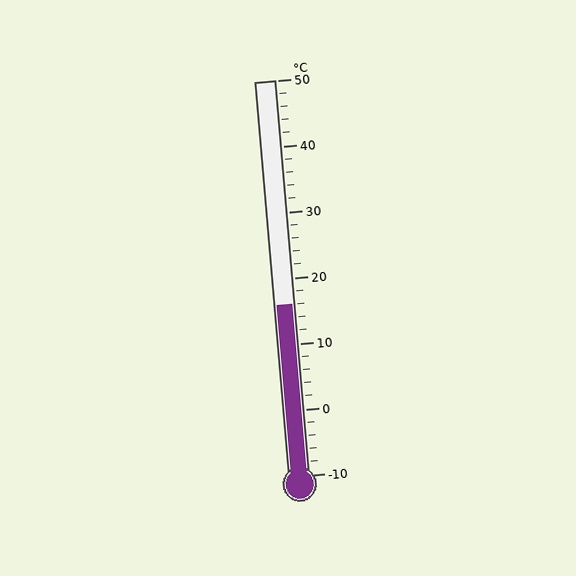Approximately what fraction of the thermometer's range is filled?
The thermometer is filled to approximately 45% of its range.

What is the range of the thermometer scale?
The thermometer scale ranges from -10°C to 50°C.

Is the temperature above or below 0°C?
The temperature is above 0°C.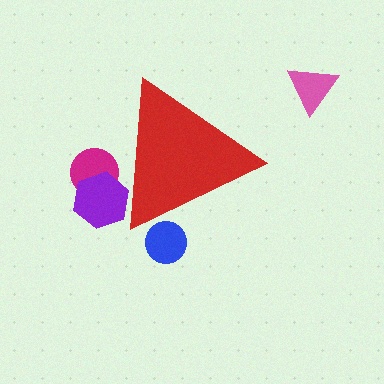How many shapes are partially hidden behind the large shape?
3 shapes are partially hidden.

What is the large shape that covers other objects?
A red triangle.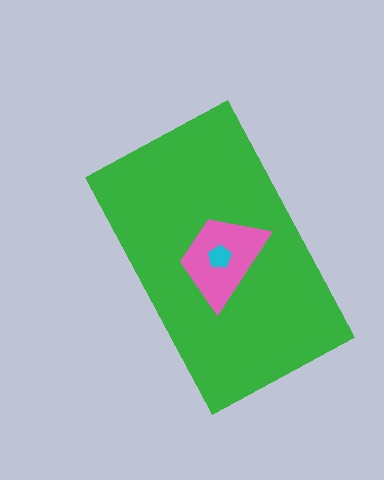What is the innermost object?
The cyan pentagon.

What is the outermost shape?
The green rectangle.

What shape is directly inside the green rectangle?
The pink trapezoid.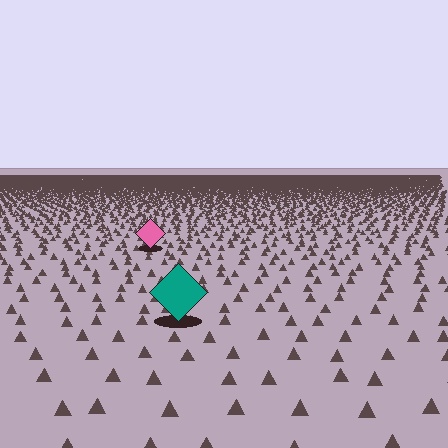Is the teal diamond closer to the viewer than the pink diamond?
Yes. The teal diamond is closer — you can tell from the texture gradient: the ground texture is coarser near it.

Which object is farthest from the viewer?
The pink diamond is farthest from the viewer. It appears smaller and the ground texture around it is denser.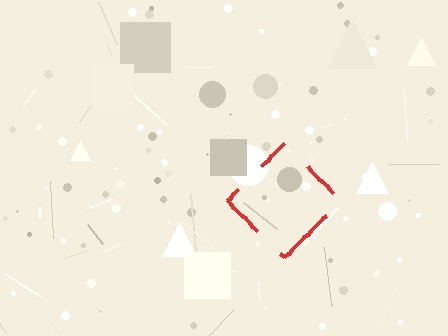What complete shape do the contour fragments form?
The contour fragments form a diamond.